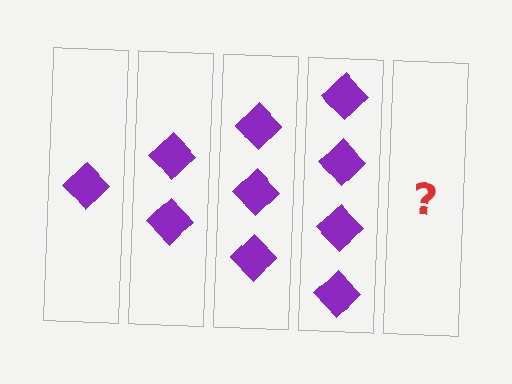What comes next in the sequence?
The next element should be 5 diamonds.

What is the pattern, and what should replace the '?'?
The pattern is that each step adds one more diamond. The '?' should be 5 diamonds.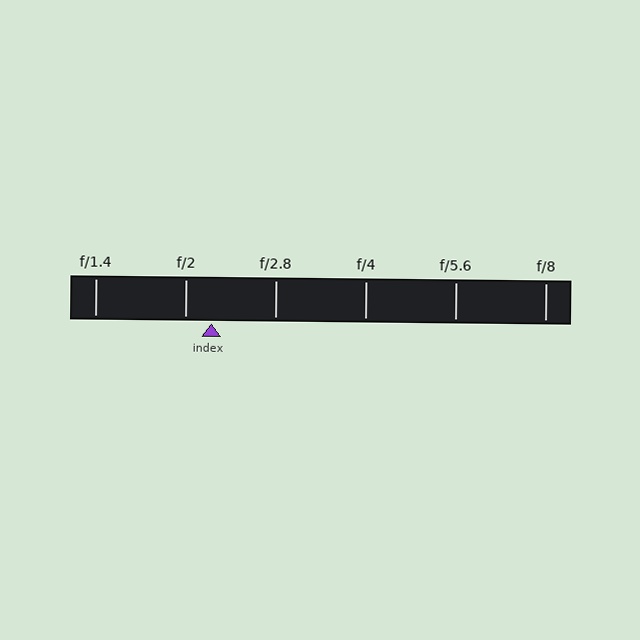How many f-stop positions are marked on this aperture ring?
There are 6 f-stop positions marked.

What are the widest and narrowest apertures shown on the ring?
The widest aperture shown is f/1.4 and the narrowest is f/8.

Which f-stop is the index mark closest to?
The index mark is closest to f/2.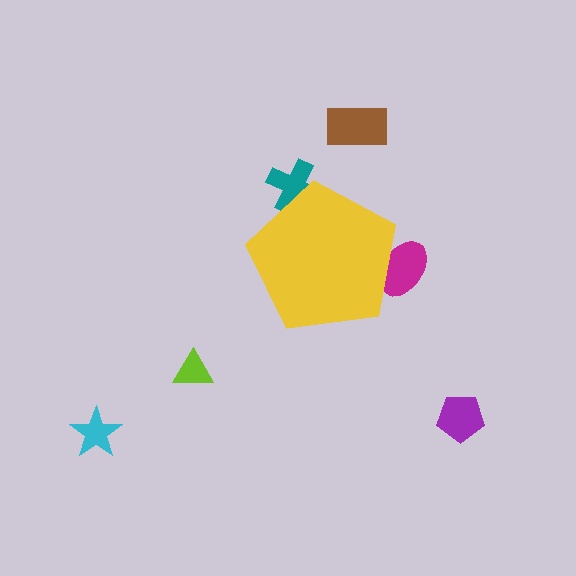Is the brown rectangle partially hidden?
No, the brown rectangle is fully visible.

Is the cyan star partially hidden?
No, the cyan star is fully visible.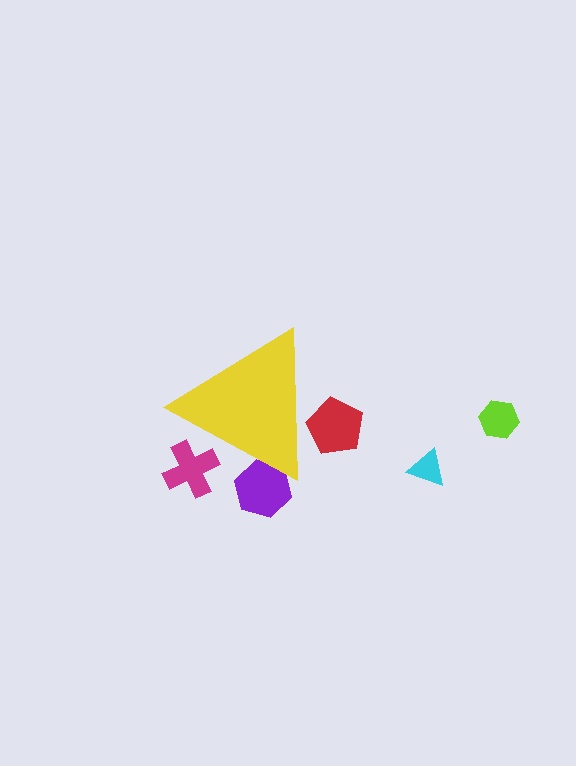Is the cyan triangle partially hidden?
No, the cyan triangle is fully visible.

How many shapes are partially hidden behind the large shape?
3 shapes are partially hidden.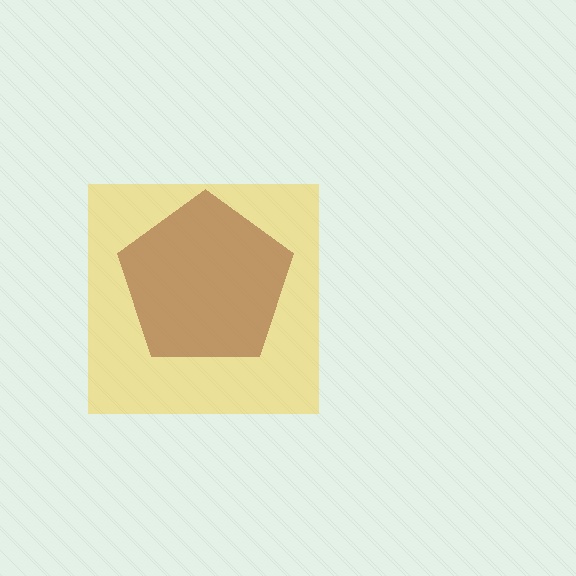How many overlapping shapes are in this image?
There are 2 overlapping shapes in the image.